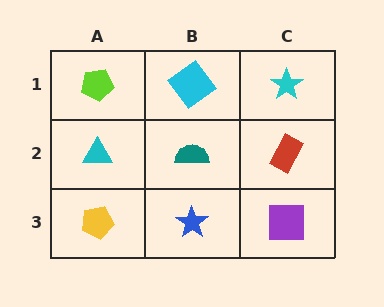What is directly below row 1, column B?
A teal semicircle.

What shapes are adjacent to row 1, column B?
A teal semicircle (row 2, column B), a lime pentagon (row 1, column A), a cyan star (row 1, column C).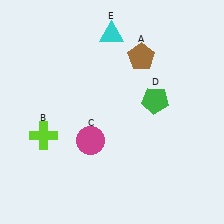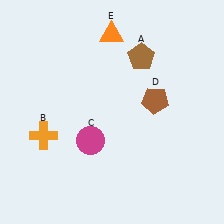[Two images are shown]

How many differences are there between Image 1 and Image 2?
There are 3 differences between the two images.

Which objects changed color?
B changed from lime to orange. D changed from green to brown. E changed from cyan to orange.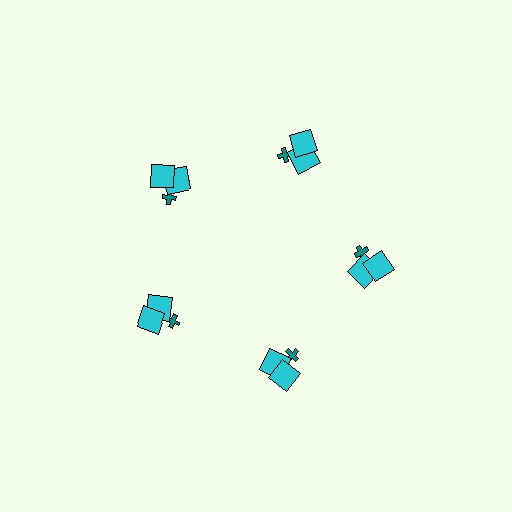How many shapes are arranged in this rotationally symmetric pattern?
There are 15 shapes, arranged in 5 groups of 3.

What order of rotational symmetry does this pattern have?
This pattern has 5-fold rotational symmetry.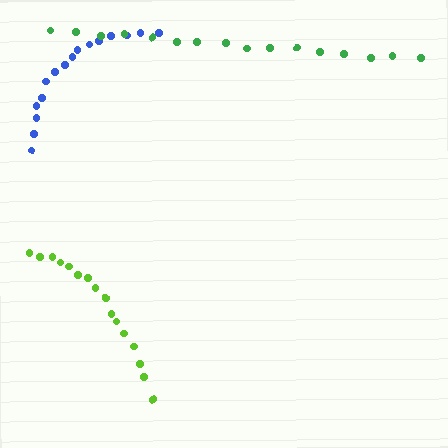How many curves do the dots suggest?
There are 3 distinct paths.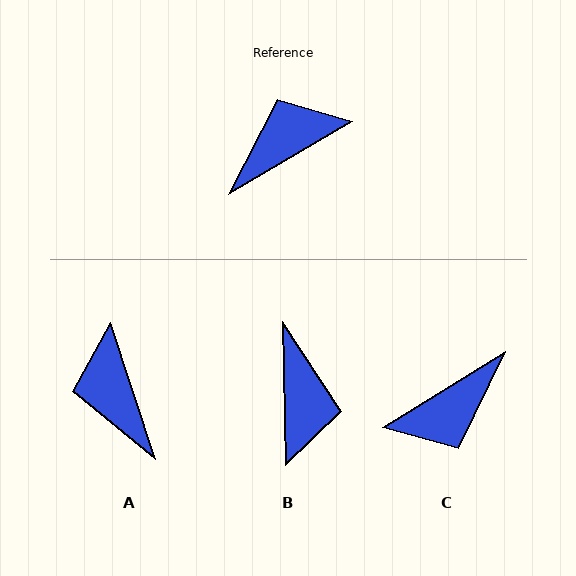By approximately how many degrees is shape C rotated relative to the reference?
Approximately 179 degrees clockwise.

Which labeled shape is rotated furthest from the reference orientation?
C, about 179 degrees away.